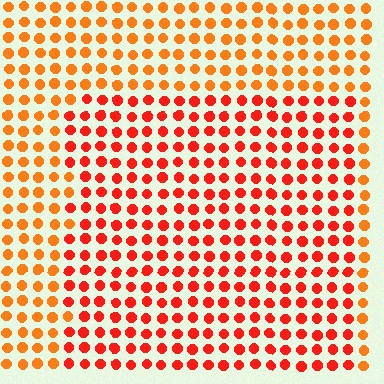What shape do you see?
I see a rectangle.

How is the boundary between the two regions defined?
The boundary is defined purely by a slight shift in hue (about 26 degrees). Spacing, size, and orientation are identical on both sides.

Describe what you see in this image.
The image is filled with small orange elements in a uniform arrangement. A rectangle-shaped region is visible where the elements are tinted to a slightly different hue, forming a subtle color boundary.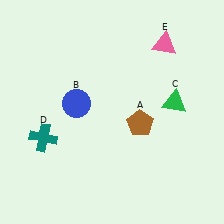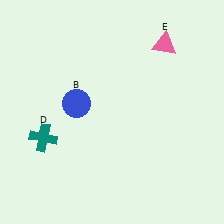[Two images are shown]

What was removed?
The green triangle (C), the brown pentagon (A) were removed in Image 2.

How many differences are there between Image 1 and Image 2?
There are 2 differences between the two images.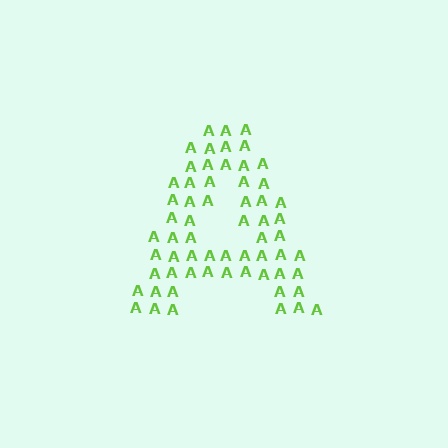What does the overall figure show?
The overall figure shows the letter A.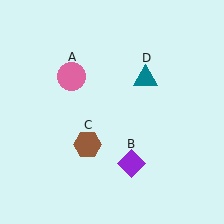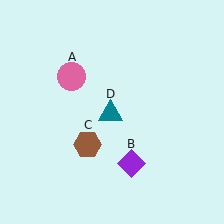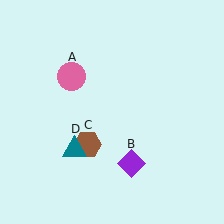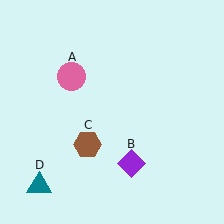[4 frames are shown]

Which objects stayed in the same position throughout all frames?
Pink circle (object A) and purple diamond (object B) and brown hexagon (object C) remained stationary.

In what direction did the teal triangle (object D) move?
The teal triangle (object D) moved down and to the left.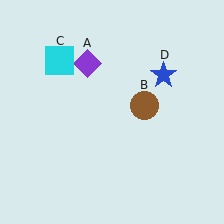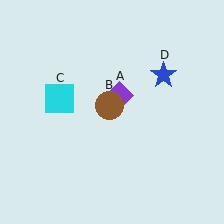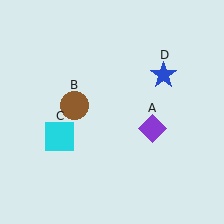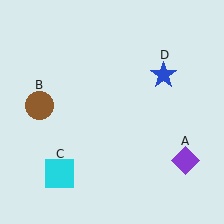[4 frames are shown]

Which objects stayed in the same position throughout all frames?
Blue star (object D) remained stationary.